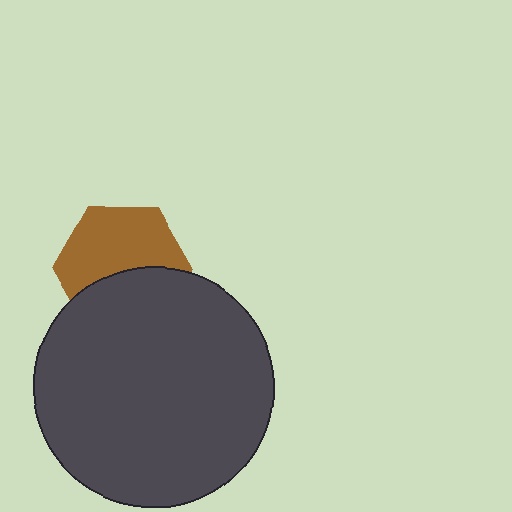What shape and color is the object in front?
The object in front is a dark gray circle.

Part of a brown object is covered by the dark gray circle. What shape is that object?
It is a hexagon.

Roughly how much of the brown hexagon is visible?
About half of it is visible (roughly 58%).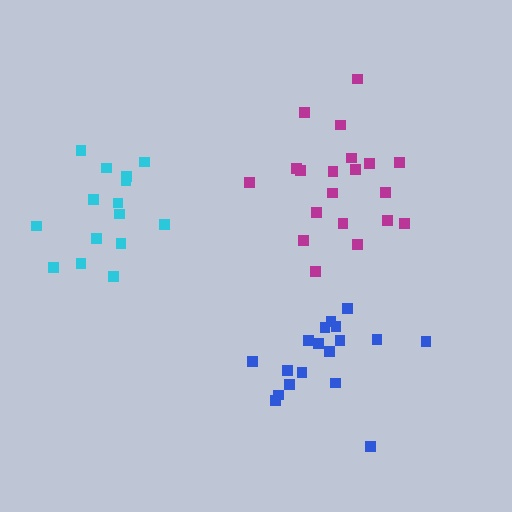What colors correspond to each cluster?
The clusters are colored: blue, cyan, magenta.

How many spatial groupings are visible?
There are 3 spatial groupings.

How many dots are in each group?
Group 1: 18 dots, Group 2: 15 dots, Group 3: 20 dots (53 total).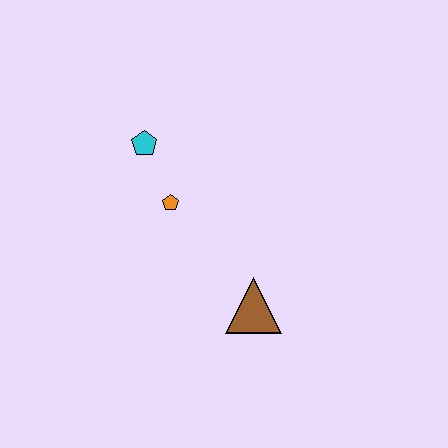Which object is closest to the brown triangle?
The orange pentagon is closest to the brown triangle.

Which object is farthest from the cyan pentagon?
The brown triangle is farthest from the cyan pentagon.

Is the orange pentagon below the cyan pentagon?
Yes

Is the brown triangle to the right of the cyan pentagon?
Yes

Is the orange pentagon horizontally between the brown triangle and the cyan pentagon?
Yes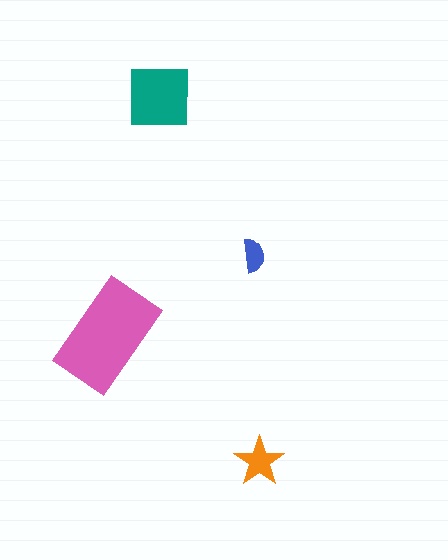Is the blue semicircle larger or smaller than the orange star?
Smaller.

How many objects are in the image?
There are 4 objects in the image.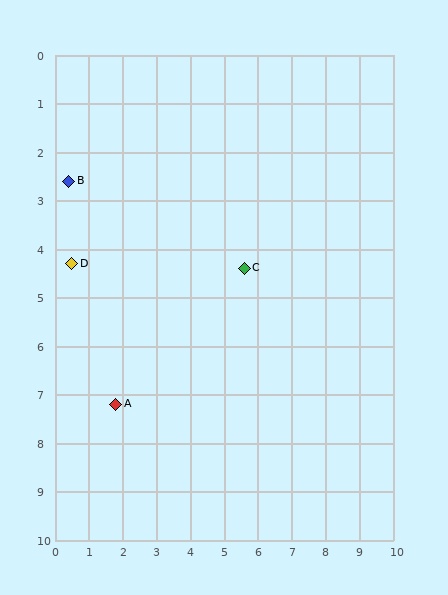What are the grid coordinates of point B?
Point B is at approximately (0.4, 2.6).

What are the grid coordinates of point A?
Point A is at approximately (1.8, 7.2).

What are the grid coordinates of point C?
Point C is at approximately (5.6, 4.4).